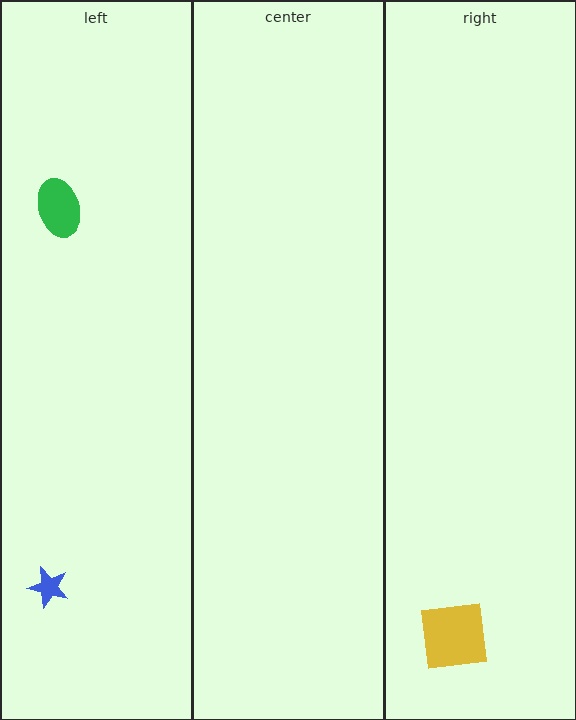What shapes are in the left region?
The green ellipse, the blue star.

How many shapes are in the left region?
2.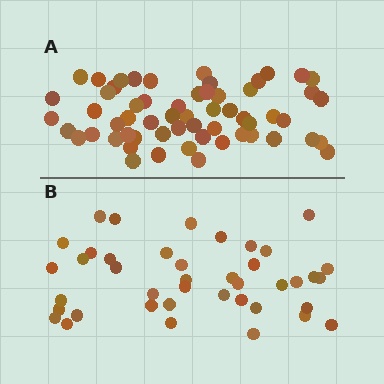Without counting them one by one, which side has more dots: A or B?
Region A (the top region) has more dots.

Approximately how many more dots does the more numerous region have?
Region A has approximately 20 more dots than region B.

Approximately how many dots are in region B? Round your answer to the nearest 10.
About 40 dots. (The exact count is 41, which rounds to 40.)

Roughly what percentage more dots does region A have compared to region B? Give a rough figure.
About 45% more.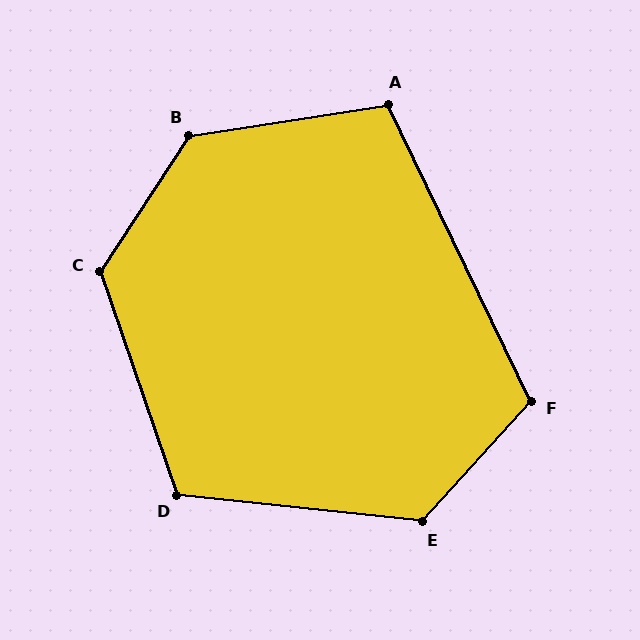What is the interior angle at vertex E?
Approximately 126 degrees (obtuse).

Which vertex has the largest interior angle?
B, at approximately 132 degrees.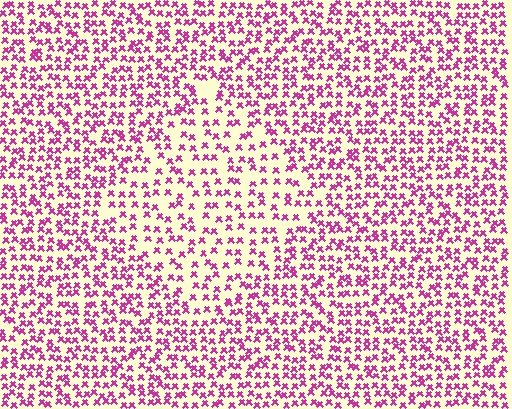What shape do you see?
I see a diamond.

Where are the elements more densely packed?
The elements are more densely packed outside the diamond boundary.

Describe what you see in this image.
The image contains small magenta elements arranged at two different densities. A diamond-shaped region is visible where the elements are less densely packed than the surrounding area.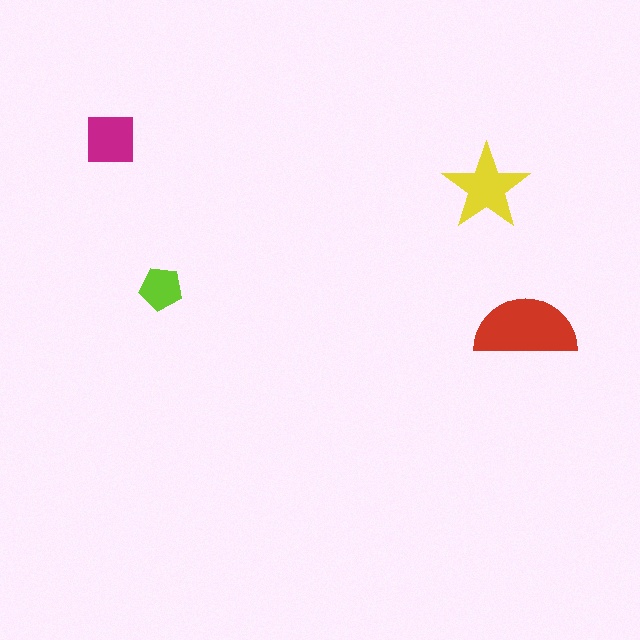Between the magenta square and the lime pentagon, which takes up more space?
The magenta square.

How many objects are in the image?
There are 4 objects in the image.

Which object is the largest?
The red semicircle.